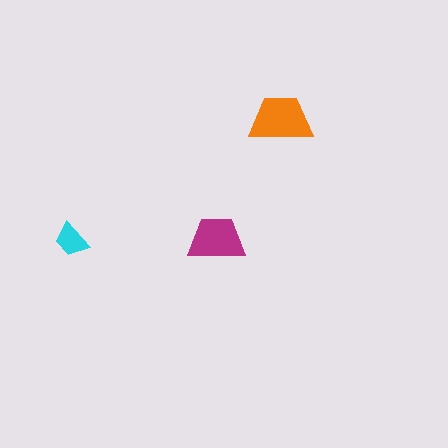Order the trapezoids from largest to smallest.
the orange one, the magenta one, the cyan one.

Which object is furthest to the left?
The cyan trapezoid is leftmost.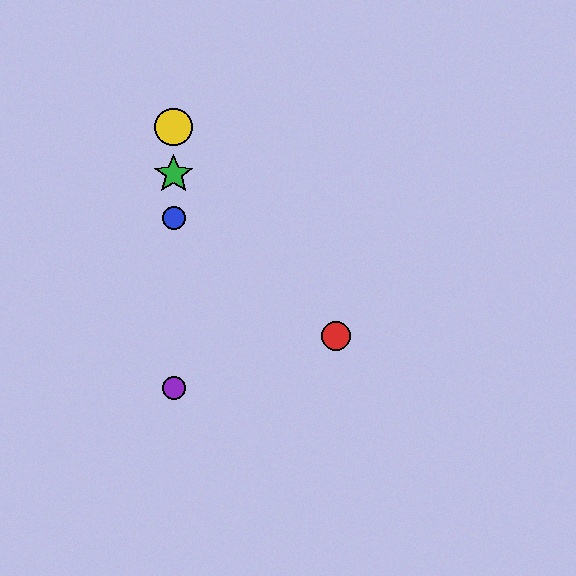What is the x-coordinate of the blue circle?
The blue circle is at x≈174.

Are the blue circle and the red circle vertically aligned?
No, the blue circle is at x≈174 and the red circle is at x≈336.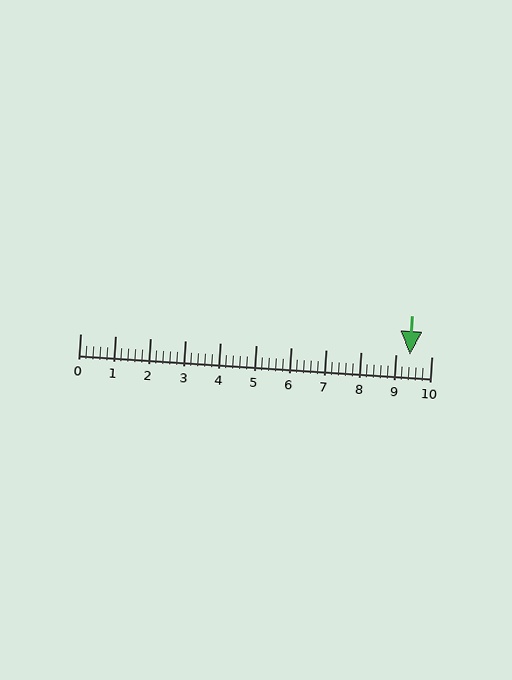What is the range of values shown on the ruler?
The ruler shows values from 0 to 10.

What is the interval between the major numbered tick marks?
The major tick marks are spaced 1 units apart.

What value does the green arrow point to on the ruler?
The green arrow points to approximately 9.4.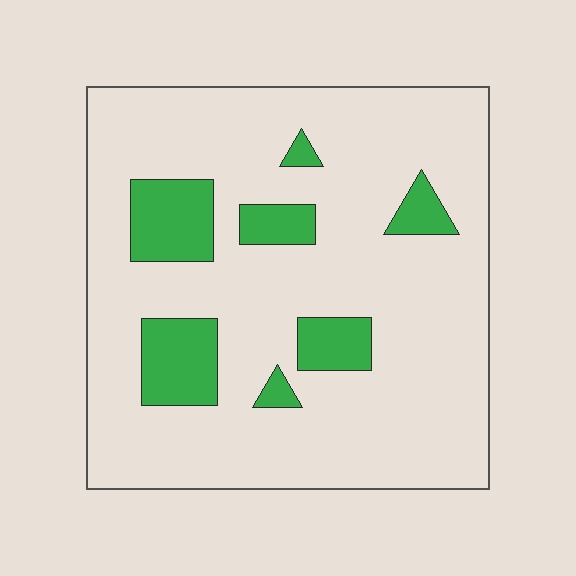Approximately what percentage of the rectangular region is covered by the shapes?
Approximately 15%.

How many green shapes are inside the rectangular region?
7.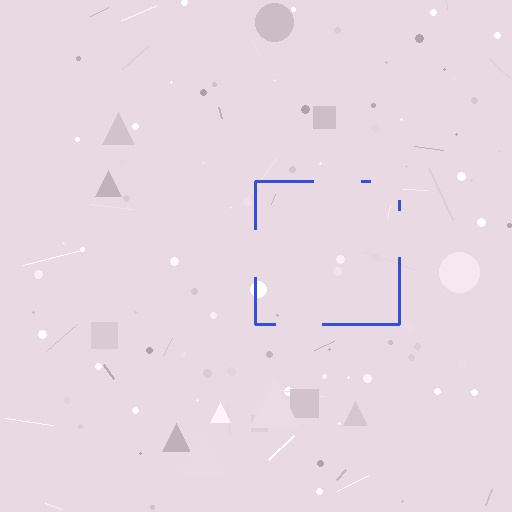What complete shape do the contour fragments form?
The contour fragments form a square.